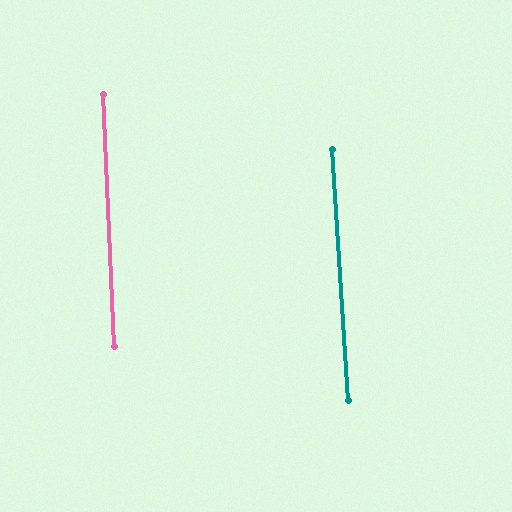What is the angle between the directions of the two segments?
Approximately 1 degree.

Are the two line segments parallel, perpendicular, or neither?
Parallel — their directions differ by only 1.2°.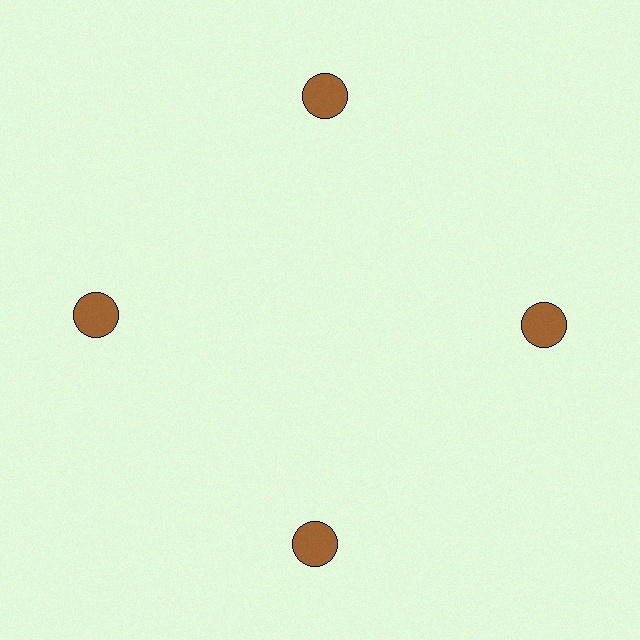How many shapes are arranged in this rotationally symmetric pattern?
There are 4 shapes, arranged in 4 groups of 1.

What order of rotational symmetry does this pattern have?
This pattern has 4-fold rotational symmetry.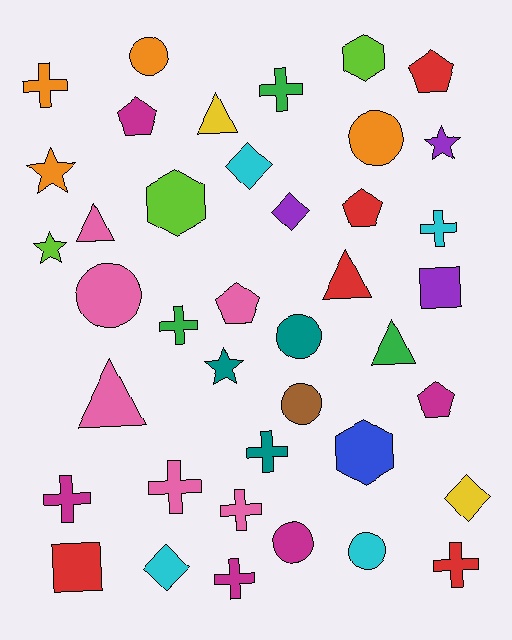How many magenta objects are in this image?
There are 5 magenta objects.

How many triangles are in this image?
There are 5 triangles.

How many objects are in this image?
There are 40 objects.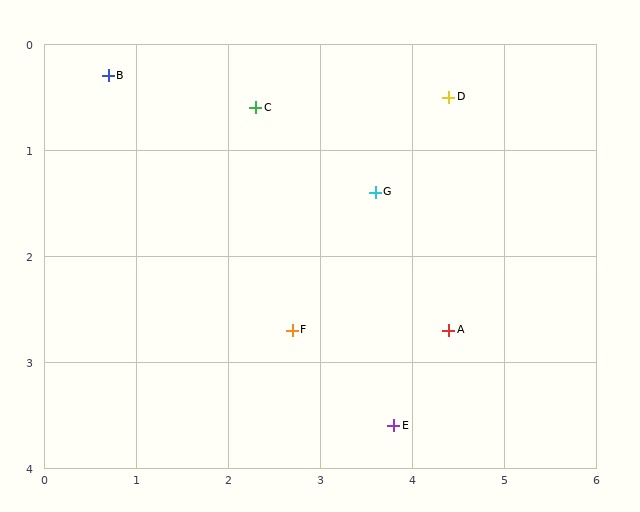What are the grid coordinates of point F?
Point F is at approximately (2.7, 2.7).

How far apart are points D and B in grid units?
Points D and B are about 3.7 grid units apart.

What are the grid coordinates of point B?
Point B is at approximately (0.7, 0.3).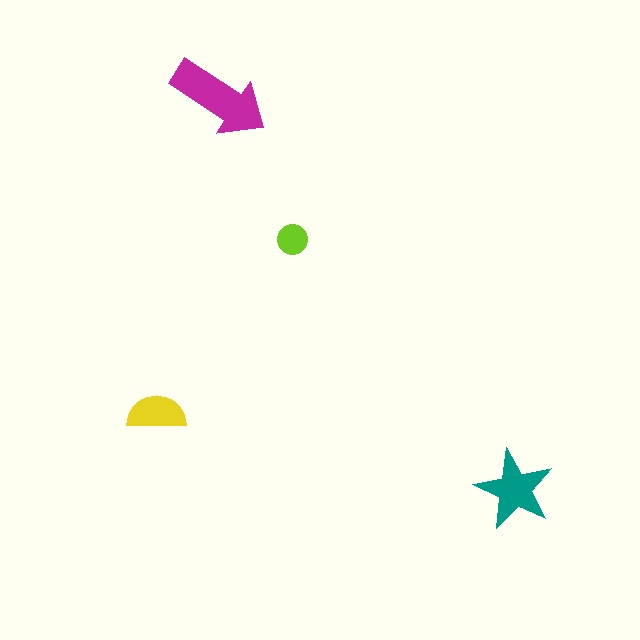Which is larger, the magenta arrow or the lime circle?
The magenta arrow.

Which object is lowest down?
The teal star is bottommost.